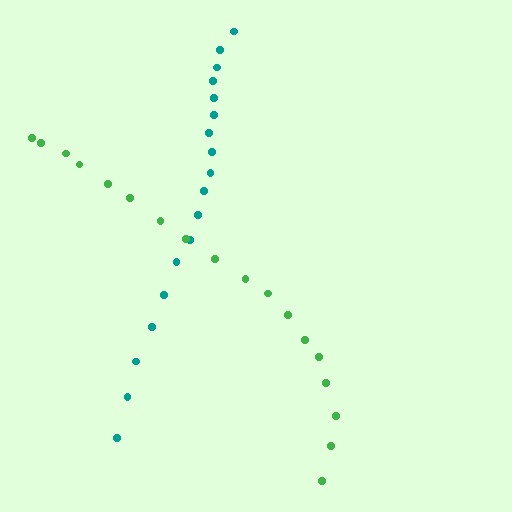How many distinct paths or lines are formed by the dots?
There are 2 distinct paths.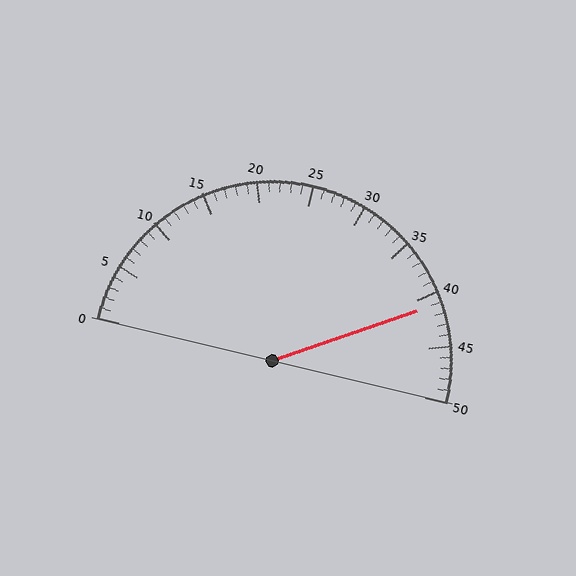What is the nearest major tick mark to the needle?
The nearest major tick mark is 40.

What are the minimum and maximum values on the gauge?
The gauge ranges from 0 to 50.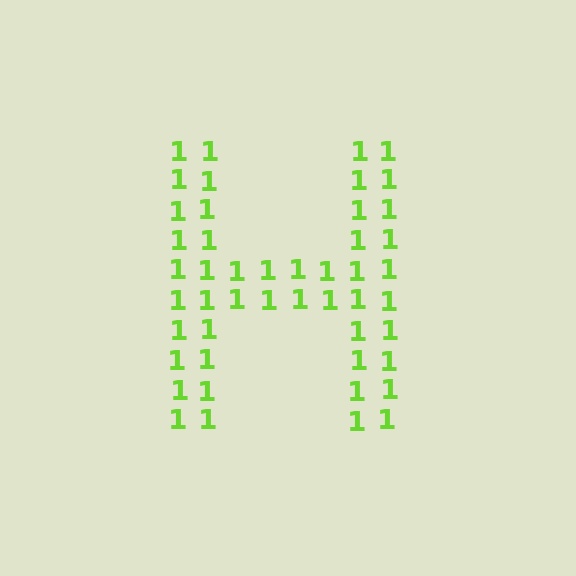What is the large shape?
The large shape is the letter H.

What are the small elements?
The small elements are digit 1's.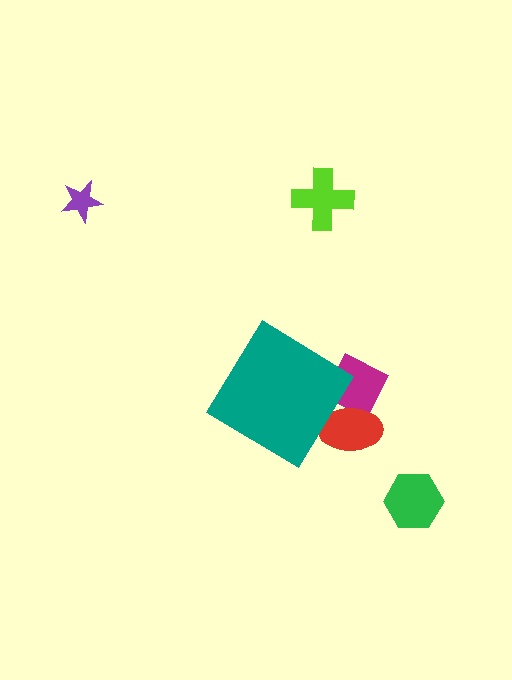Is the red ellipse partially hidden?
Yes, the red ellipse is partially hidden behind the teal diamond.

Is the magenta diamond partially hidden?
Yes, the magenta diamond is partially hidden behind the teal diamond.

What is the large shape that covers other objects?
A teal diamond.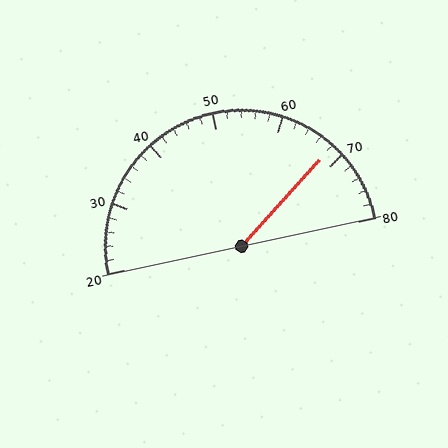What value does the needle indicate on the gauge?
The needle indicates approximately 68.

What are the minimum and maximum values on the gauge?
The gauge ranges from 20 to 80.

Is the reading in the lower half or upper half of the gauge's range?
The reading is in the upper half of the range (20 to 80).